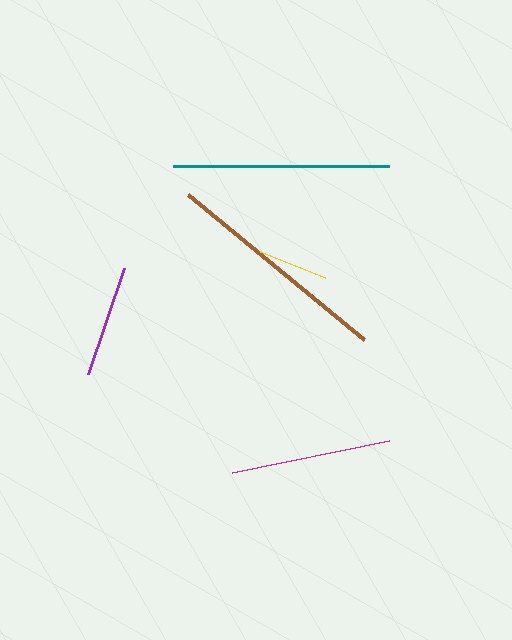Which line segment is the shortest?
The yellow line is the shortest at approximately 70 pixels.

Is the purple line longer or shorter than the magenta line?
The magenta line is longer than the purple line.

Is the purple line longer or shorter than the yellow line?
The purple line is longer than the yellow line.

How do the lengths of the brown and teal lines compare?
The brown and teal lines are approximately the same length.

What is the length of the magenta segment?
The magenta segment is approximately 160 pixels long.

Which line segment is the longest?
The brown line is the longest at approximately 229 pixels.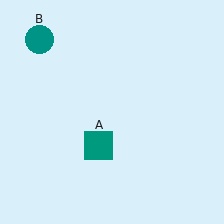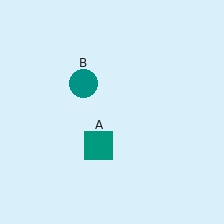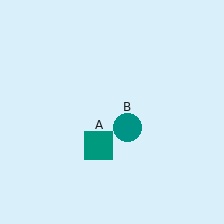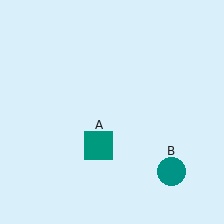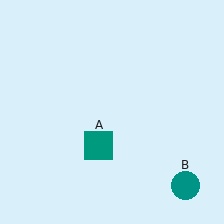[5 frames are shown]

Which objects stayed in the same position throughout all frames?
Teal square (object A) remained stationary.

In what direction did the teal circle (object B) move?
The teal circle (object B) moved down and to the right.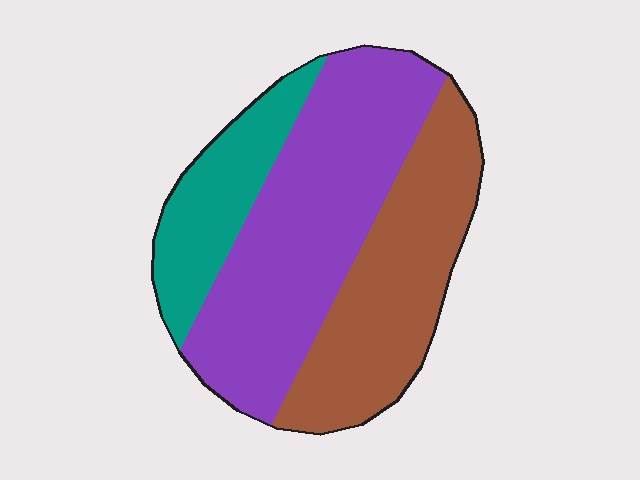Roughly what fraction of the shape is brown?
Brown takes up about one third (1/3) of the shape.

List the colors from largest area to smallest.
From largest to smallest: purple, brown, teal.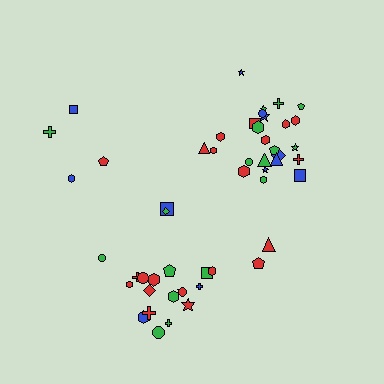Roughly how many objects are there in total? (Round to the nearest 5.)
Roughly 50 objects in total.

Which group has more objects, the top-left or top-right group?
The top-right group.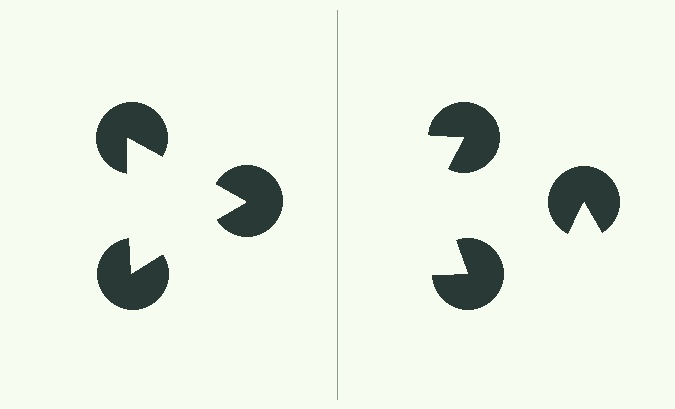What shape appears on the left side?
An illusory triangle.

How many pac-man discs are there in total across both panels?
6 — 3 on each side.